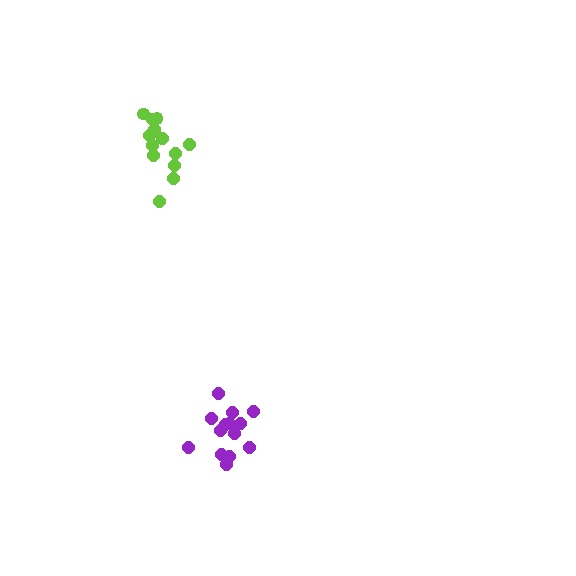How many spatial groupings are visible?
There are 2 spatial groupings.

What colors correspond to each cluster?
The clusters are colored: purple, lime.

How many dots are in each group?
Group 1: 14 dots, Group 2: 13 dots (27 total).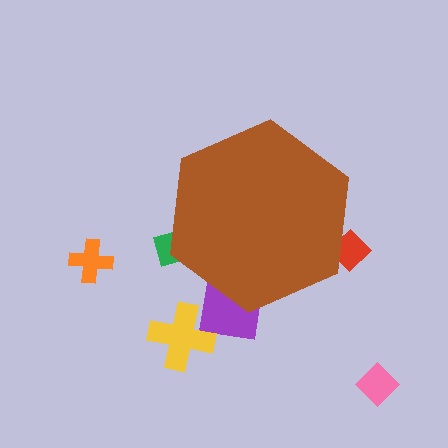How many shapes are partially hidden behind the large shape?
3 shapes are partially hidden.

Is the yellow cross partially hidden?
No, the yellow cross is fully visible.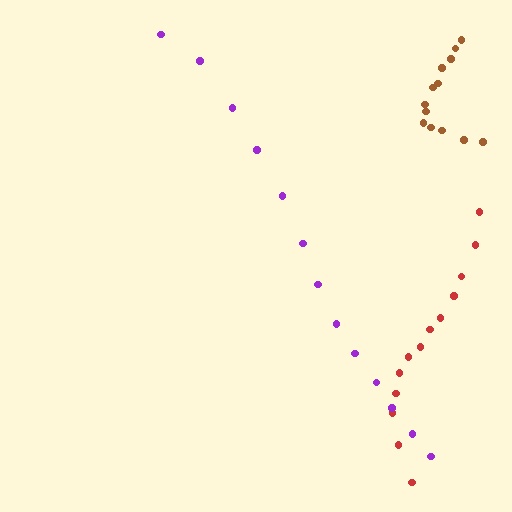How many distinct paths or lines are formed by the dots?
There are 3 distinct paths.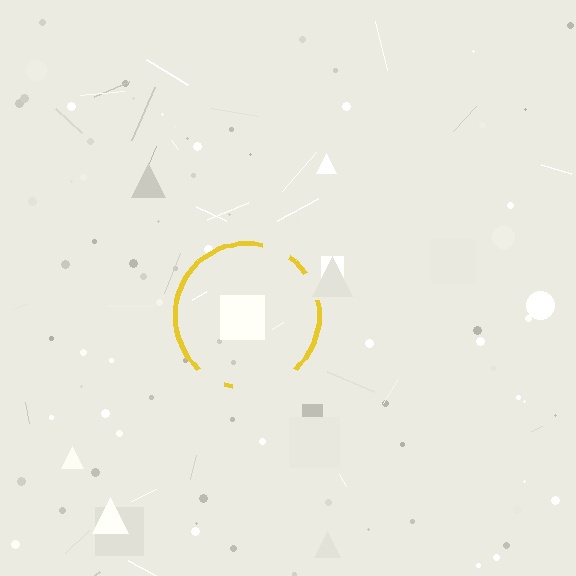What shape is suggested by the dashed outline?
The dashed outline suggests a circle.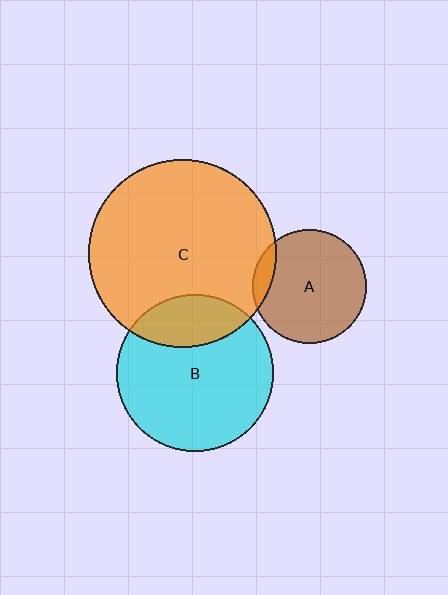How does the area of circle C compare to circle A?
Approximately 2.7 times.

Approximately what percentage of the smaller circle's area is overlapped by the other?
Approximately 25%.